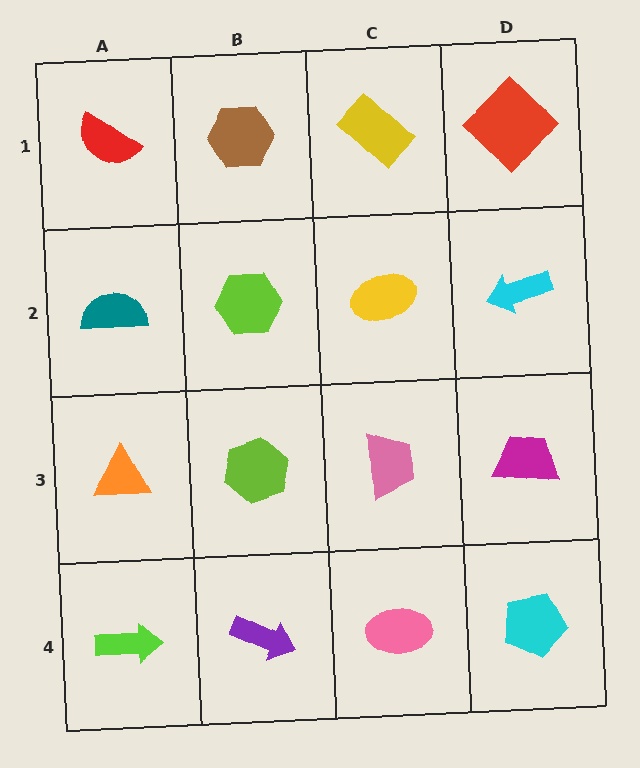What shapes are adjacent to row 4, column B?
A lime hexagon (row 3, column B), a lime arrow (row 4, column A), a pink ellipse (row 4, column C).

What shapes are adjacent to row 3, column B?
A lime hexagon (row 2, column B), a purple arrow (row 4, column B), an orange triangle (row 3, column A), a pink trapezoid (row 3, column C).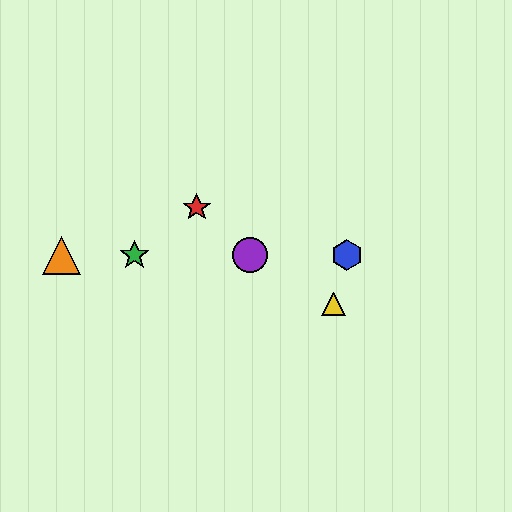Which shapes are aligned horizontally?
The blue hexagon, the green star, the purple circle, the orange triangle are aligned horizontally.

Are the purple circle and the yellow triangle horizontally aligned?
No, the purple circle is at y≈255 and the yellow triangle is at y≈304.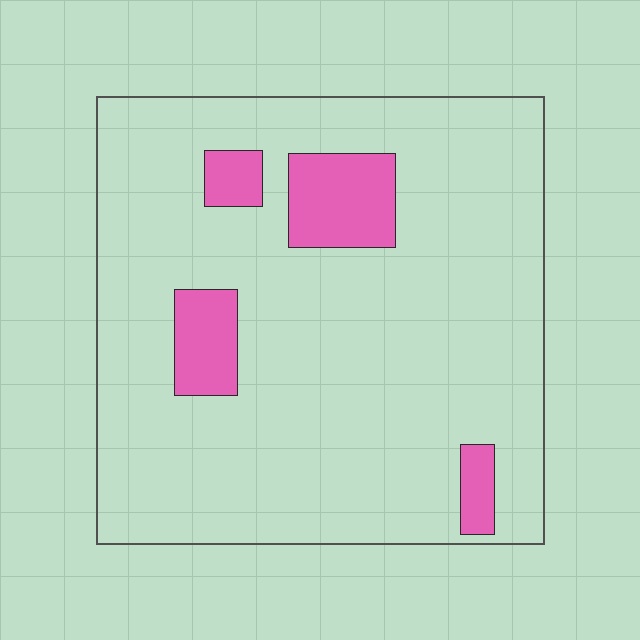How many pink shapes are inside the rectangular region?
4.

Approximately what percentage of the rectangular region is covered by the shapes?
Approximately 10%.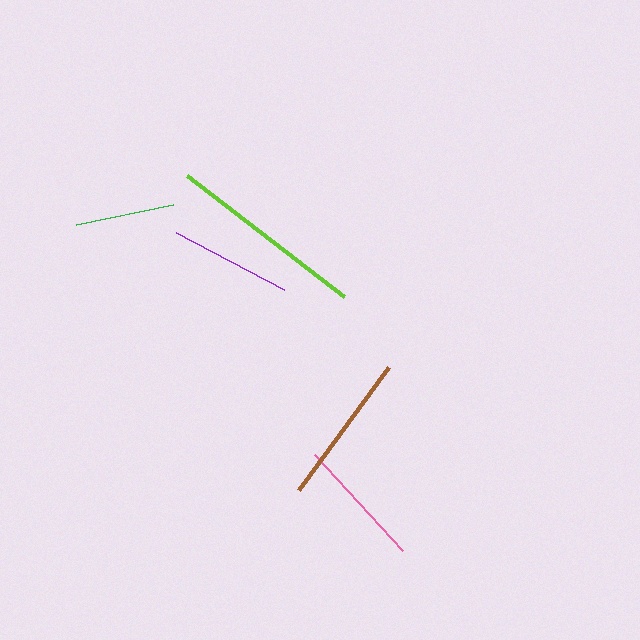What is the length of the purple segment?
The purple segment is approximately 122 pixels long.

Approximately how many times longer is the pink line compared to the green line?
The pink line is approximately 1.3 times the length of the green line.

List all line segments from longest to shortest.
From longest to shortest: lime, brown, pink, purple, green.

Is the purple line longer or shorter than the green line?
The purple line is longer than the green line.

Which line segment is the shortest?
The green line is the shortest at approximately 98 pixels.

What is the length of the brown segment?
The brown segment is approximately 152 pixels long.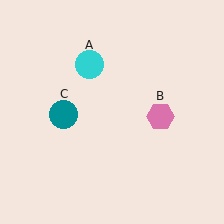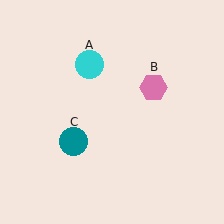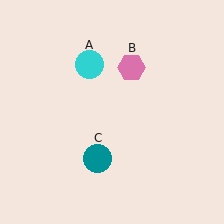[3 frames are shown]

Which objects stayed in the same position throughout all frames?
Cyan circle (object A) remained stationary.